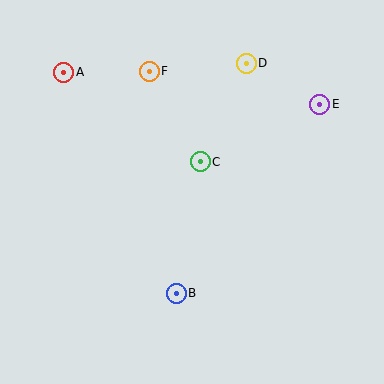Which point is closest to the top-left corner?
Point A is closest to the top-left corner.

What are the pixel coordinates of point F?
Point F is at (149, 71).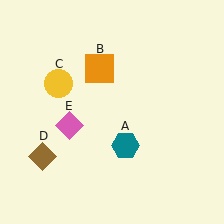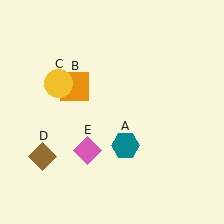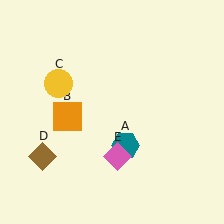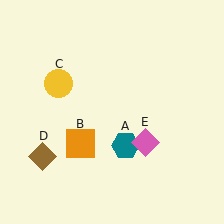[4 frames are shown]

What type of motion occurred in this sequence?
The orange square (object B), pink diamond (object E) rotated counterclockwise around the center of the scene.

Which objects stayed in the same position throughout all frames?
Teal hexagon (object A) and yellow circle (object C) and brown diamond (object D) remained stationary.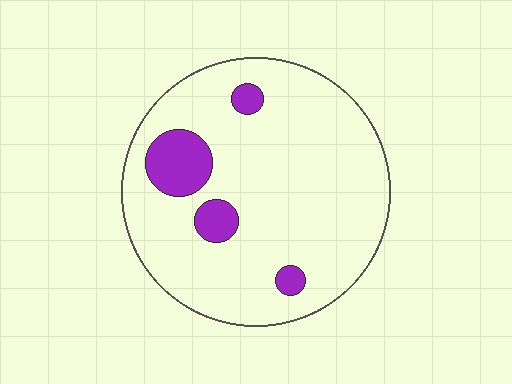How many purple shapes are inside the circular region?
4.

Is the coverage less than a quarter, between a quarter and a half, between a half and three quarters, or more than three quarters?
Less than a quarter.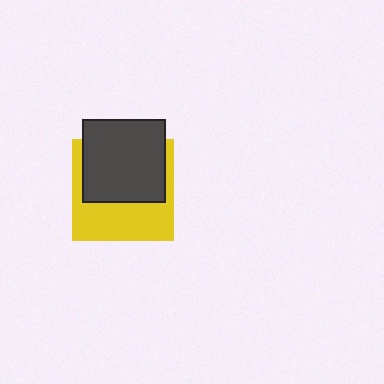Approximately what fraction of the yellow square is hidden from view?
Roughly 52% of the yellow square is hidden behind the dark gray square.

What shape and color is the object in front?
The object in front is a dark gray square.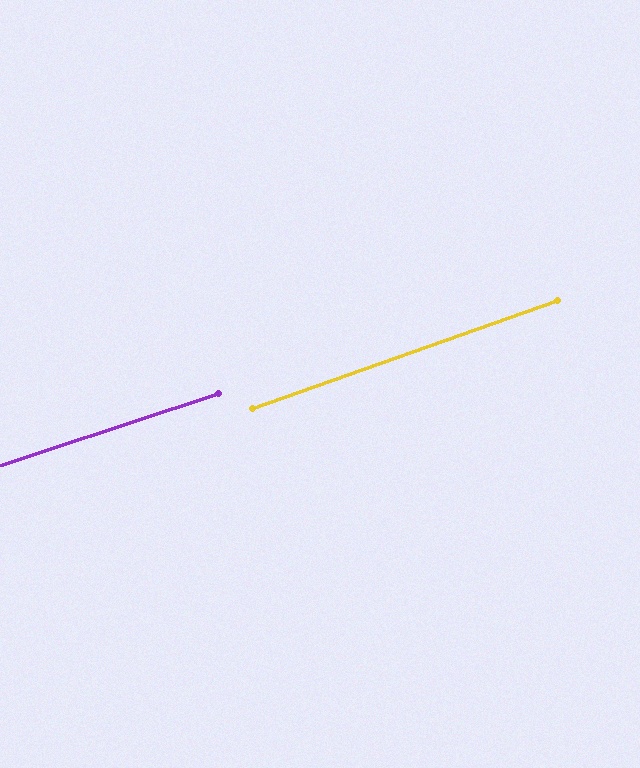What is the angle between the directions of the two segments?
Approximately 1 degree.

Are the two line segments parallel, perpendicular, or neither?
Parallel — their directions differ by only 1.3°.